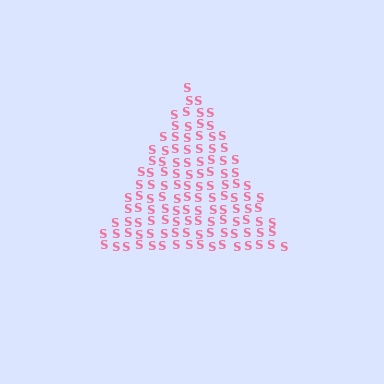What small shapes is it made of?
It is made of small letter S's.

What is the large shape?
The large shape is a triangle.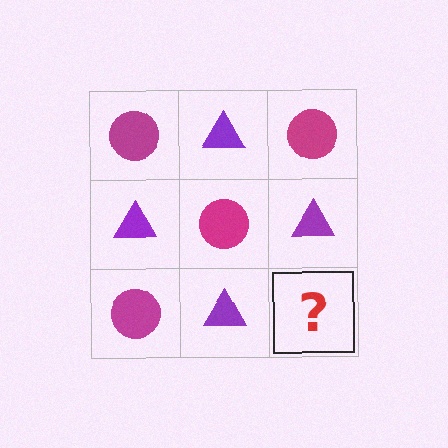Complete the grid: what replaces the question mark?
The question mark should be replaced with a magenta circle.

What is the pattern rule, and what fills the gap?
The rule is that it alternates magenta circle and purple triangle in a checkerboard pattern. The gap should be filled with a magenta circle.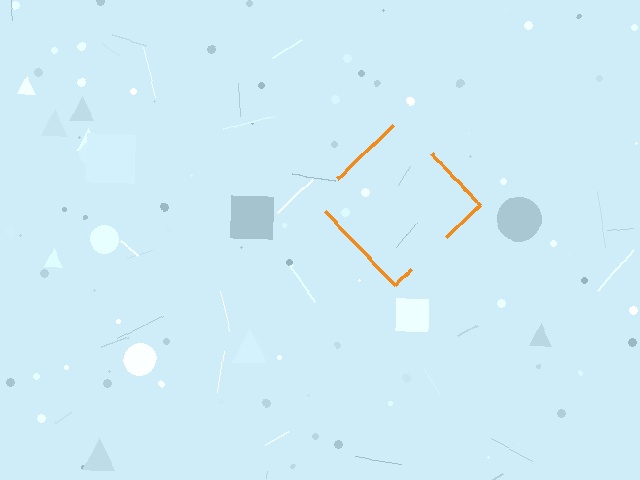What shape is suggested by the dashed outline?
The dashed outline suggests a diamond.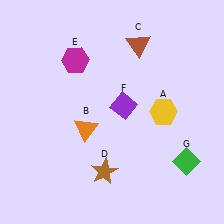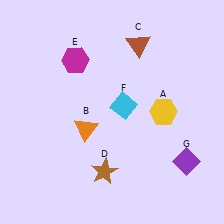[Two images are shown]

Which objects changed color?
F changed from purple to cyan. G changed from green to purple.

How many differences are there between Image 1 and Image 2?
There are 2 differences between the two images.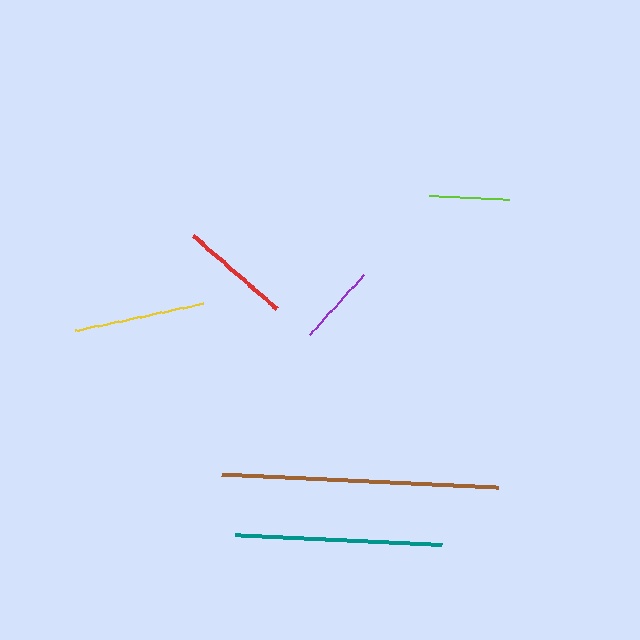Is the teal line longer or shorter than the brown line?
The brown line is longer than the teal line.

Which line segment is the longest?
The brown line is the longest at approximately 278 pixels.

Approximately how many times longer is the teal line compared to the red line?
The teal line is approximately 1.9 times the length of the red line.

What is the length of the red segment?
The red segment is approximately 110 pixels long.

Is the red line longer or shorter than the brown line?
The brown line is longer than the red line.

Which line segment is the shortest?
The lime line is the shortest at approximately 80 pixels.